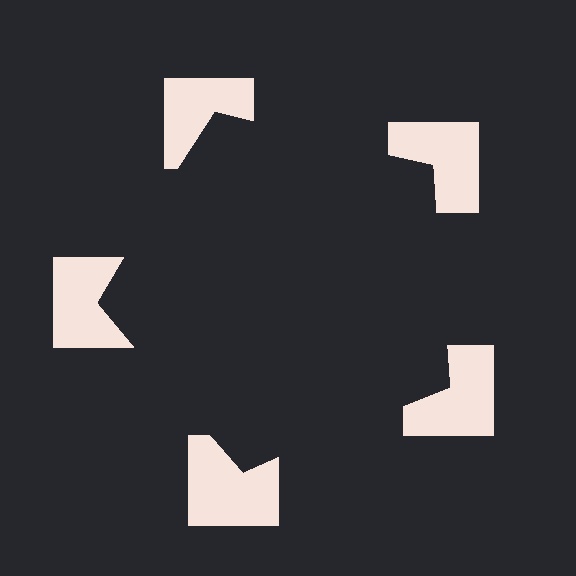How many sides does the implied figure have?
5 sides.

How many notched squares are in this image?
There are 5 — one at each vertex of the illusory pentagon.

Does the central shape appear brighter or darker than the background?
It typically appears slightly darker than the background, even though no actual brightness change is drawn.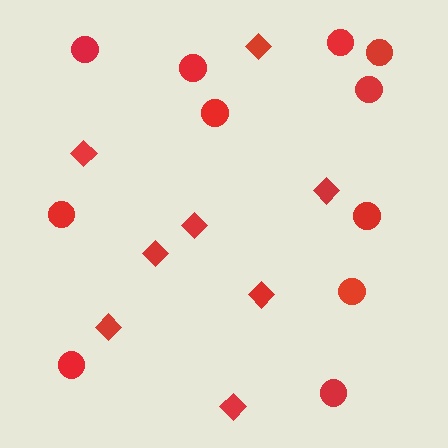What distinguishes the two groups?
There are 2 groups: one group of diamonds (8) and one group of circles (11).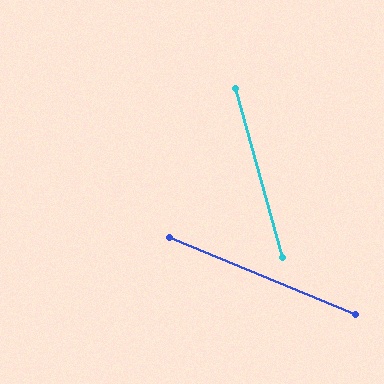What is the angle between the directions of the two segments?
Approximately 52 degrees.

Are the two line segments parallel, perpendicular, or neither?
Neither parallel nor perpendicular — they differ by about 52°.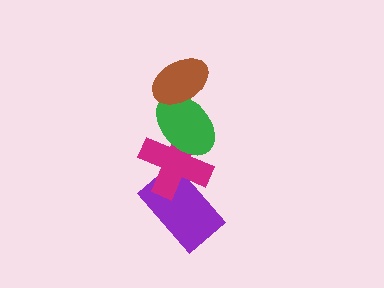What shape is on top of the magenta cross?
The green ellipse is on top of the magenta cross.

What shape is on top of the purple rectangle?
The magenta cross is on top of the purple rectangle.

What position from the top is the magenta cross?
The magenta cross is 3rd from the top.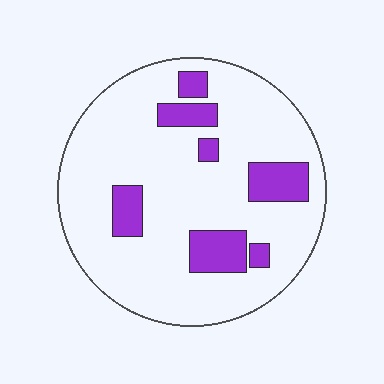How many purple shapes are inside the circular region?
7.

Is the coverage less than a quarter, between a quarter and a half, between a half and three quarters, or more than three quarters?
Less than a quarter.